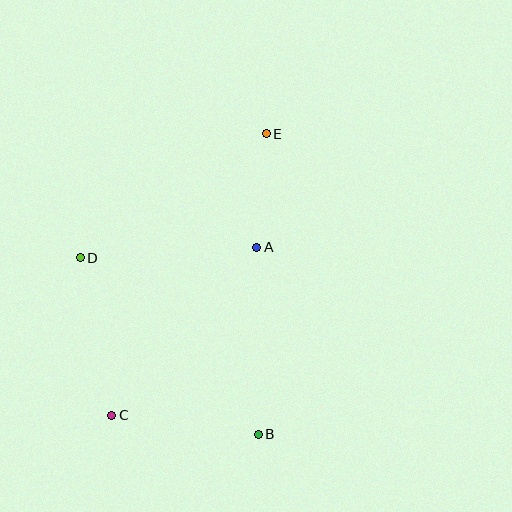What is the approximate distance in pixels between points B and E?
The distance between B and E is approximately 300 pixels.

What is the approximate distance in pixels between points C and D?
The distance between C and D is approximately 161 pixels.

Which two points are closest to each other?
Points A and E are closest to each other.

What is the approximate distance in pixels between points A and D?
The distance between A and D is approximately 177 pixels.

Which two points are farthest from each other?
Points C and E are farthest from each other.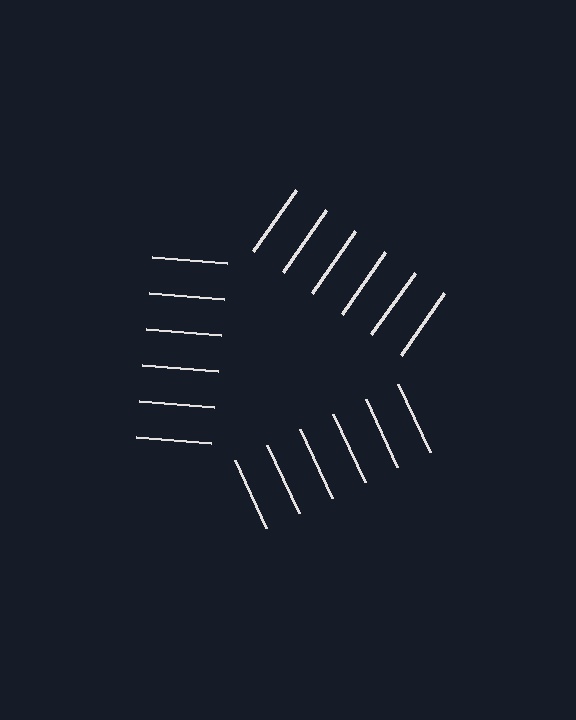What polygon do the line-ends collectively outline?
An illusory triangle — the line segments terminate on its edges but no continuous stroke is drawn.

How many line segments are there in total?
18 — 6 along each of the 3 edges.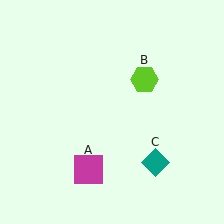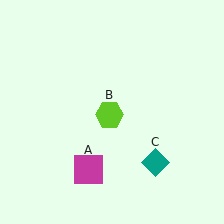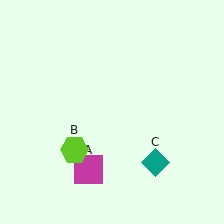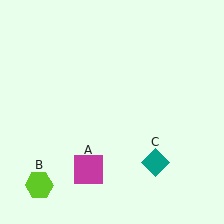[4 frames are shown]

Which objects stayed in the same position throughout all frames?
Magenta square (object A) and teal diamond (object C) remained stationary.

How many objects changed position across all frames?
1 object changed position: lime hexagon (object B).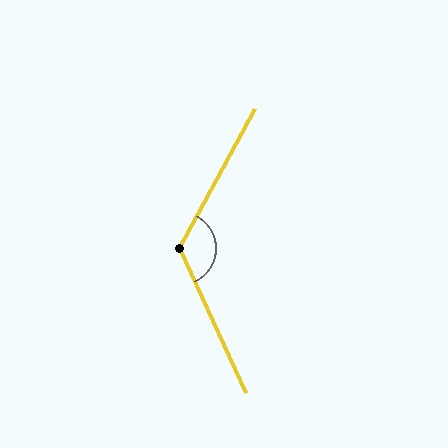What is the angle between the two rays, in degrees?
Approximately 127 degrees.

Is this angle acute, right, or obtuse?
It is obtuse.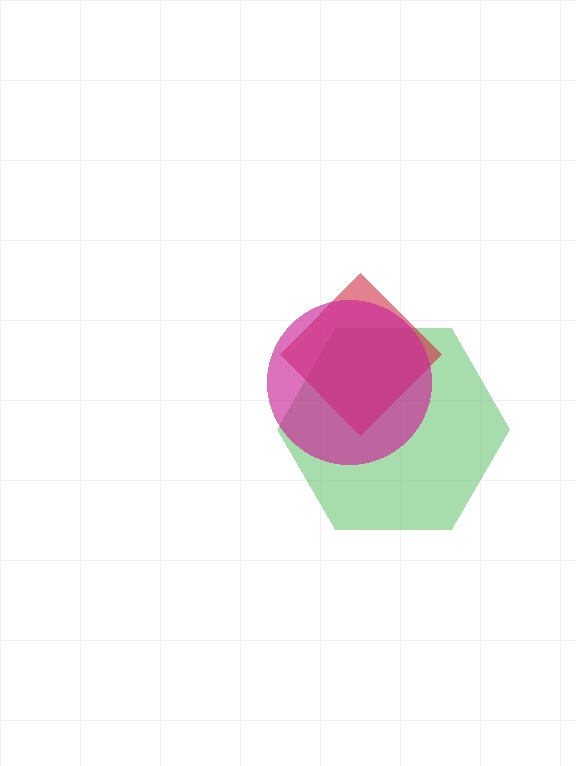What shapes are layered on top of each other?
The layered shapes are: a green hexagon, a red diamond, a magenta circle.